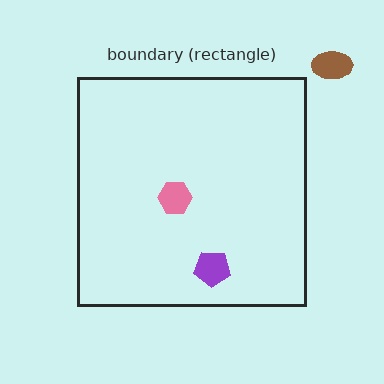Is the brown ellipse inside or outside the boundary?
Outside.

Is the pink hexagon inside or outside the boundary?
Inside.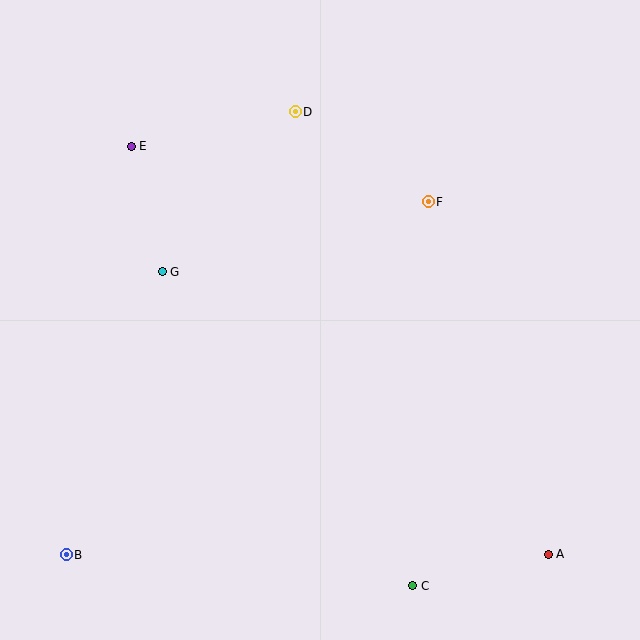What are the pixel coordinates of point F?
Point F is at (428, 202).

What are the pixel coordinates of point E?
Point E is at (131, 146).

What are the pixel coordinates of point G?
Point G is at (162, 272).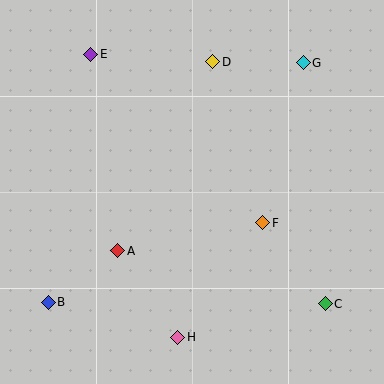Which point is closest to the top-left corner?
Point E is closest to the top-left corner.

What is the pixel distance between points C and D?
The distance between C and D is 267 pixels.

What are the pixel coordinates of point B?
Point B is at (48, 302).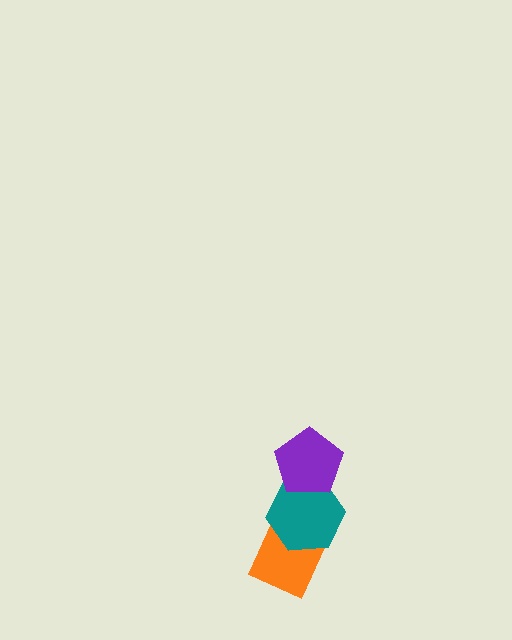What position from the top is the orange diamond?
The orange diamond is 3rd from the top.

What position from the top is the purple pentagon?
The purple pentagon is 1st from the top.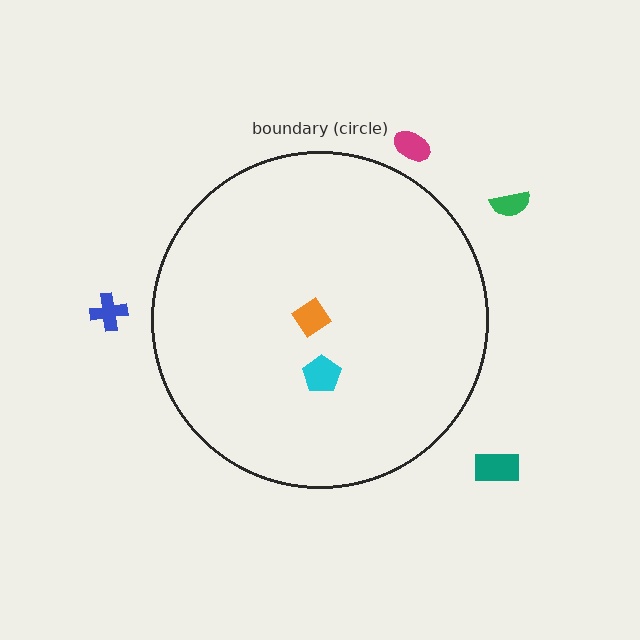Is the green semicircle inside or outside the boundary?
Outside.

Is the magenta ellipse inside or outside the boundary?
Outside.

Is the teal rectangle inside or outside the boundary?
Outside.